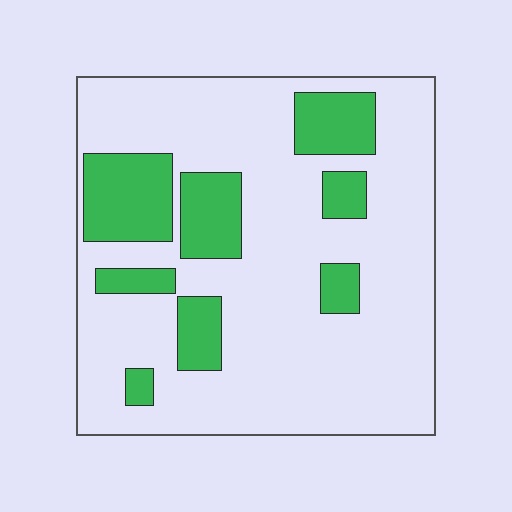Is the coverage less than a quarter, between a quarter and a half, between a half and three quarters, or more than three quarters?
Less than a quarter.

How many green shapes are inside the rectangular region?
8.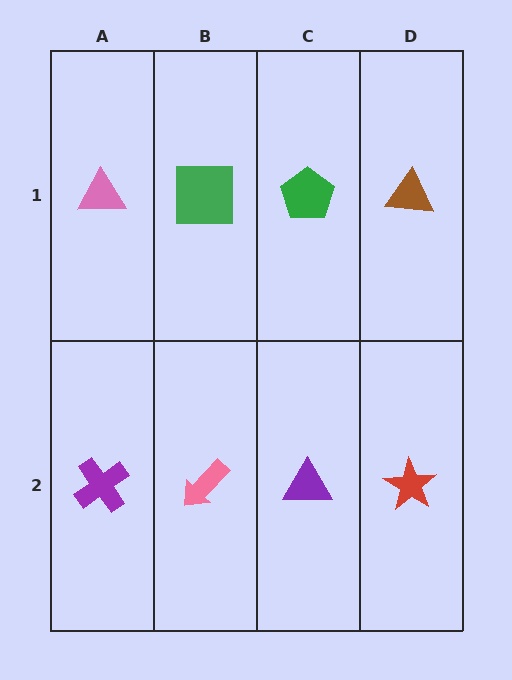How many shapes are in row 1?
4 shapes.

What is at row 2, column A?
A purple cross.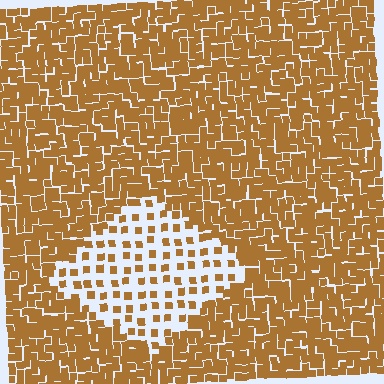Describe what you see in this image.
The image contains small brown elements arranged at two different densities. A diamond-shaped region is visible where the elements are less densely packed than the surrounding area.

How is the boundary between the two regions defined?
The boundary is defined by a change in element density (approximately 3.0x ratio). All elements are the same color, size, and shape.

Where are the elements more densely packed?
The elements are more densely packed outside the diamond boundary.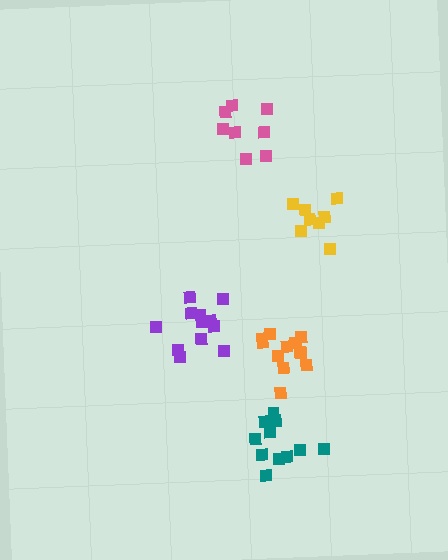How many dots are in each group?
Group 1: 8 dots, Group 2: 8 dots, Group 3: 12 dots, Group 4: 12 dots, Group 5: 12 dots (52 total).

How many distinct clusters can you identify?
There are 5 distinct clusters.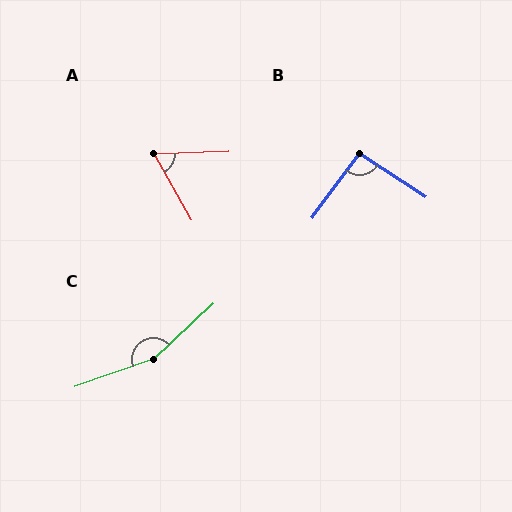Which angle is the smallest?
A, at approximately 63 degrees.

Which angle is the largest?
C, at approximately 156 degrees.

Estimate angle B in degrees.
Approximately 94 degrees.